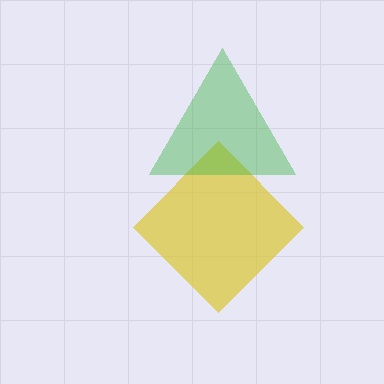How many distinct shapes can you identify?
There are 2 distinct shapes: a yellow diamond, a green triangle.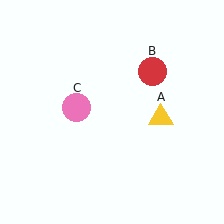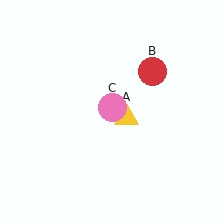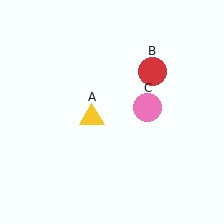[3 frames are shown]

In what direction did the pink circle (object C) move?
The pink circle (object C) moved right.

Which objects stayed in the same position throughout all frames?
Red circle (object B) remained stationary.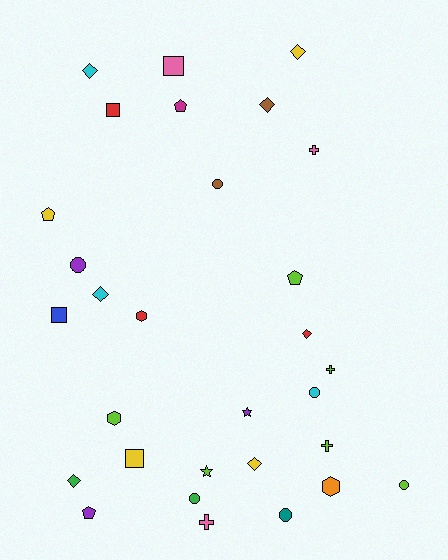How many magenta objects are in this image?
There is 1 magenta object.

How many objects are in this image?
There are 30 objects.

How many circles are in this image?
There are 6 circles.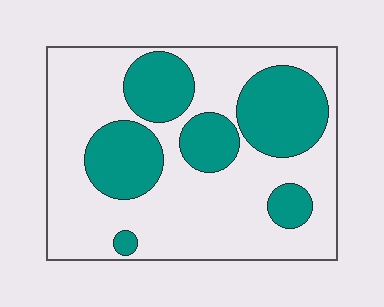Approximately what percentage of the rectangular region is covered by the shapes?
Approximately 35%.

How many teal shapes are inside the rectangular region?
6.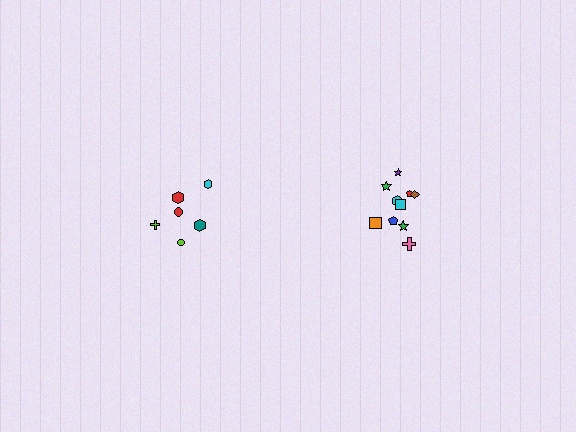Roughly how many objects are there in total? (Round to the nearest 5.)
Roughly 15 objects in total.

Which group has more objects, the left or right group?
The right group.